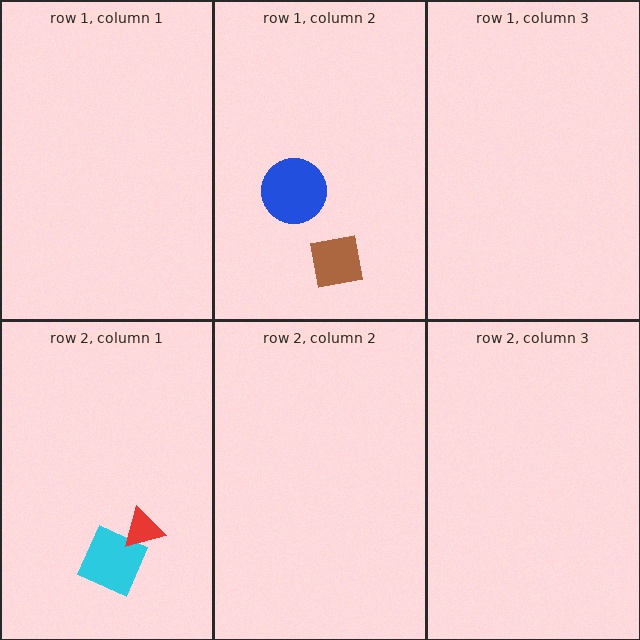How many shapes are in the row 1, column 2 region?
2.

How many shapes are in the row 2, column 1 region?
2.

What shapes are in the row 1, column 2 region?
The brown square, the blue circle.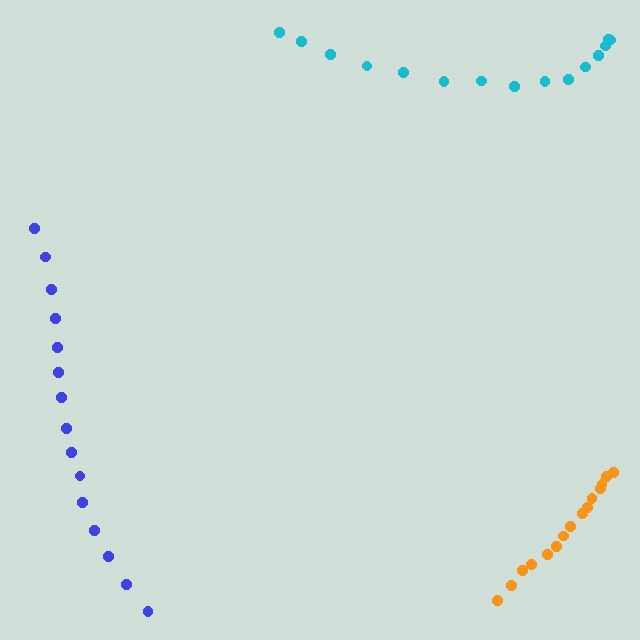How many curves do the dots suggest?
There are 3 distinct paths.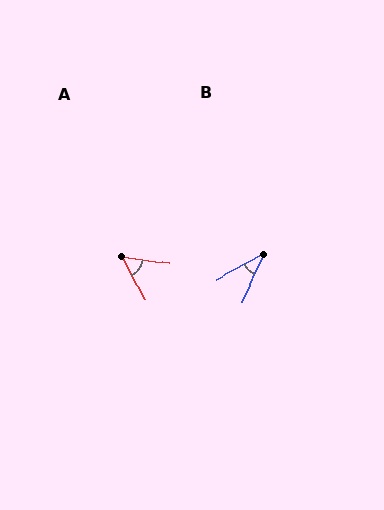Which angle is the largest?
A, at approximately 53 degrees.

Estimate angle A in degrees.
Approximately 53 degrees.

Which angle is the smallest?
B, at approximately 37 degrees.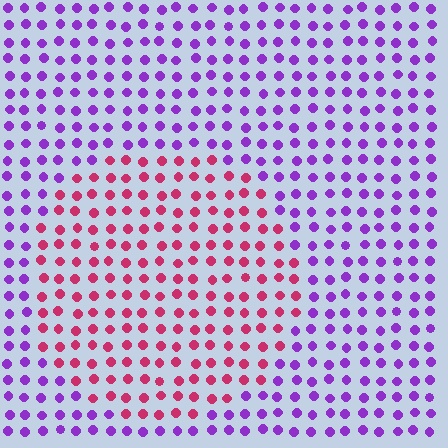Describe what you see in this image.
The image is filled with small purple elements in a uniform arrangement. A circle-shaped region is visible where the elements are tinted to a slightly different hue, forming a subtle color boundary.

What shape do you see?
I see a circle.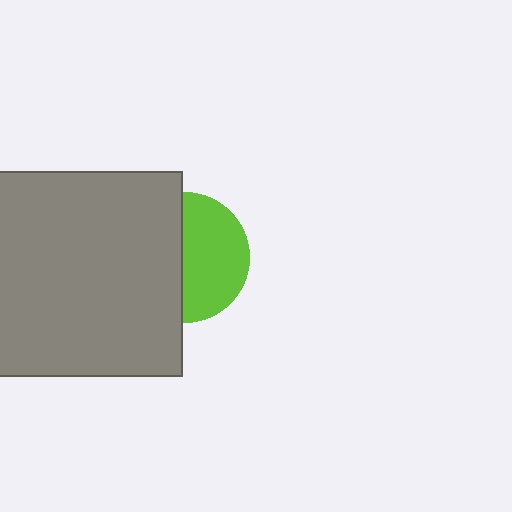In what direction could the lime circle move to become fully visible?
The lime circle could move right. That would shift it out from behind the gray square entirely.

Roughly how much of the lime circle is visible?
About half of it is visible (roughly 51%).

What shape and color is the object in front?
The object in front is a gray square.